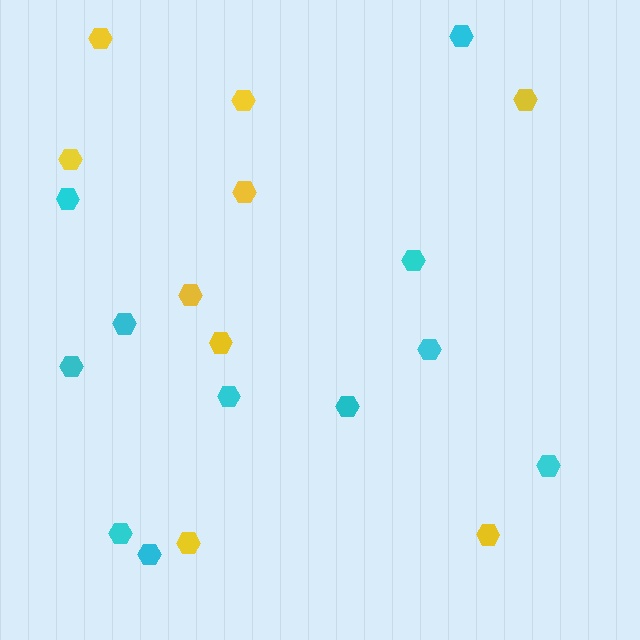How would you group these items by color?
There are 2 groups: one group of cyan hexagons (11) and one group of yellow hexagons (9).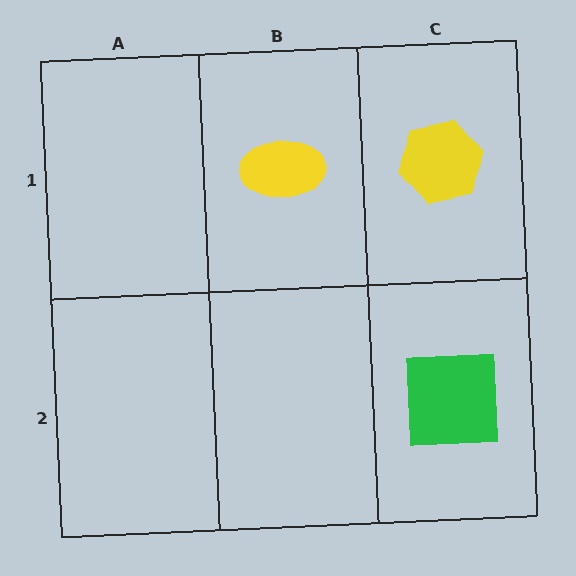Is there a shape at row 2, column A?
No, that cell is empty.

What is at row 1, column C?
A yellow hexagon.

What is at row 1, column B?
A yellow ellipse.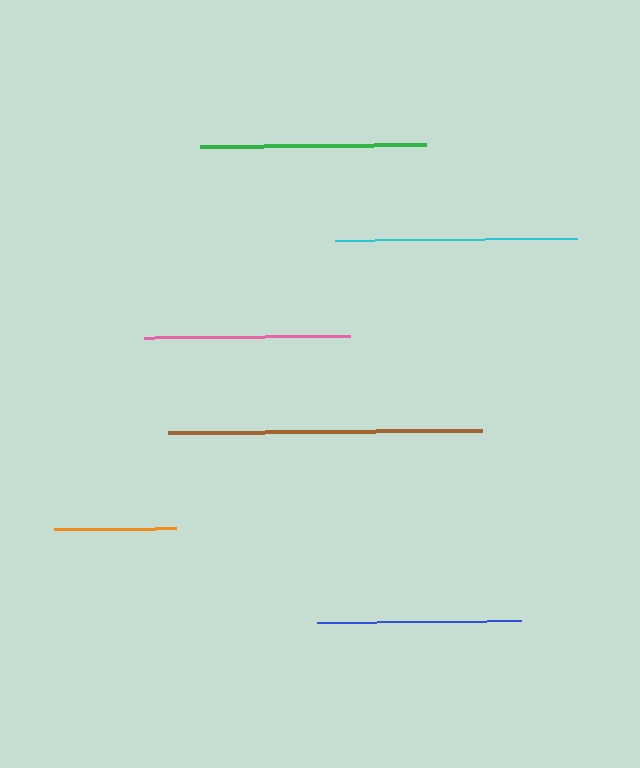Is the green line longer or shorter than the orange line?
The green line is longer than the orange line.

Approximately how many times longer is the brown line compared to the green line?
The brown line is approximately 1.4 times the length of the green line.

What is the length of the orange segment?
The orange segment is approximately 122 pixels long.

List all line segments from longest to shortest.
From longest to shortest: brown, cyan, green, pink, blue, orange.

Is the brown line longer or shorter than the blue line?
The brown line is longer than the blue line.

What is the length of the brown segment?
The brown segment is approximately 314 pixels long.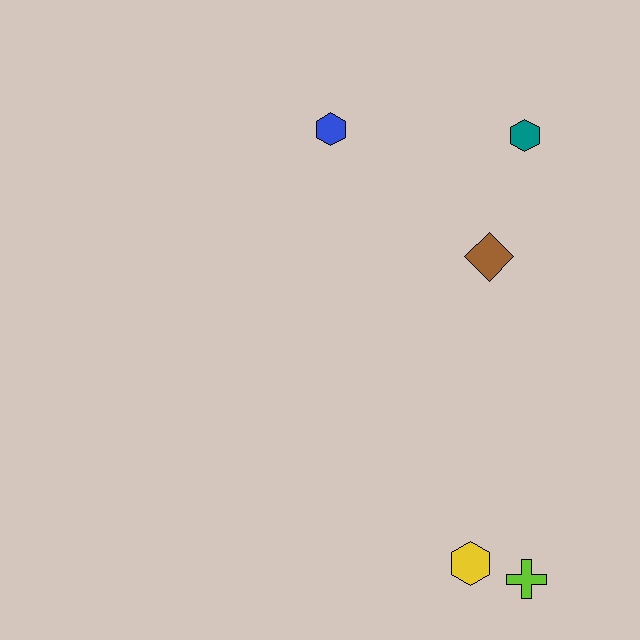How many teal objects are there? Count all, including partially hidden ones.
There is 1 teal object.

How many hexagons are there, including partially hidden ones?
There are 3 hexagons.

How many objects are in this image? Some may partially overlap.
There are 5 objects.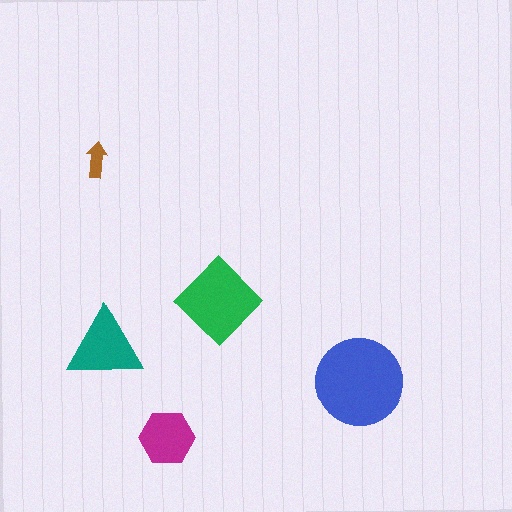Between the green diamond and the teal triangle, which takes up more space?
The green diamond.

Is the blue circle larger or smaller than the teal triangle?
Larger.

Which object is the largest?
The blue circle.